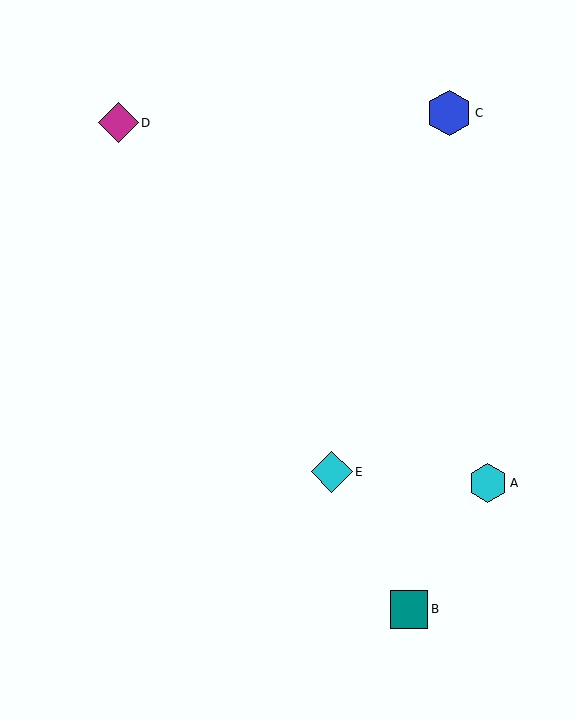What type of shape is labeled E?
Shape E is a cyan diamond.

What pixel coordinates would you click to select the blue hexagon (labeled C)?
Click at (449, 113) to select the blue hexagon C.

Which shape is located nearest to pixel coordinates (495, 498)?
The cyan hexagon (labeled A) at (488, 483) is nearest to that location.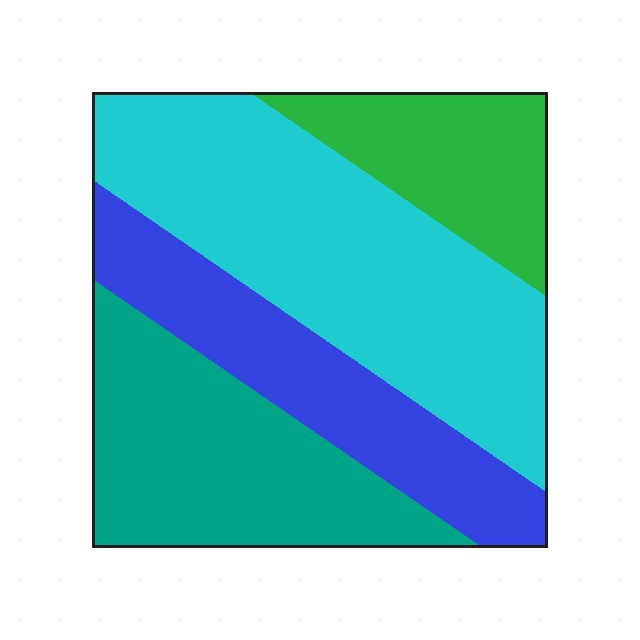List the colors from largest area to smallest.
From largest to smallest: cyan, teal, blue, green.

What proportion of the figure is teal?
Teal covers around 25% of the figure.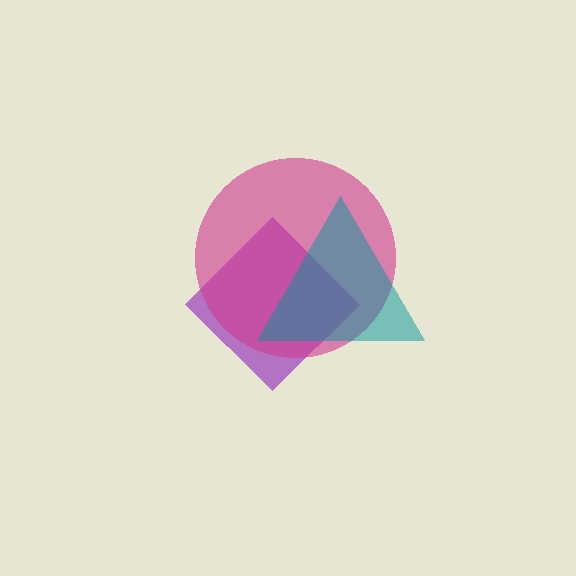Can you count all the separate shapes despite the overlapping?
Yes, there are 3 separate shapes.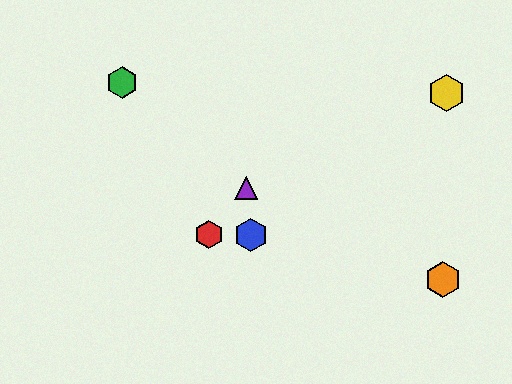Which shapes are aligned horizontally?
The red hexagon, the blue hexagon are aligned horizontally.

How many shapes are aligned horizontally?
2 shapes (the red hexagon, the blue hexagon) are aligned horizontally.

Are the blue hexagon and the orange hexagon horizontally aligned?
No, the blue hexagon is at y≈235 and the orange hexagon is at y≈280.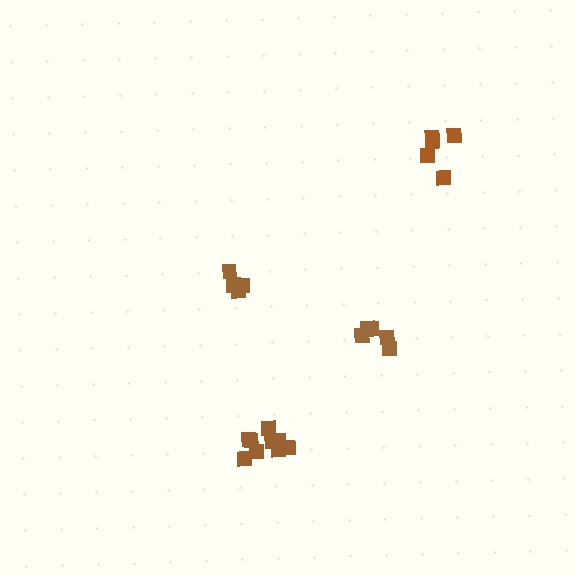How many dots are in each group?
Group 1: 5 dots, Group 2: 5 dots, Group 3: 5 dots, Group 4: 9 dots (24 total).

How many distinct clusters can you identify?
There are 4 distinct clusters.